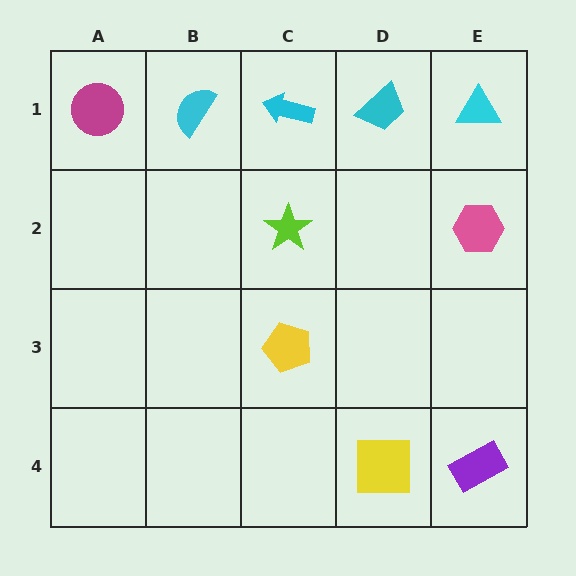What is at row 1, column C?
A cyan arrow.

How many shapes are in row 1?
5 shapes.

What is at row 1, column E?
A cyan triangle.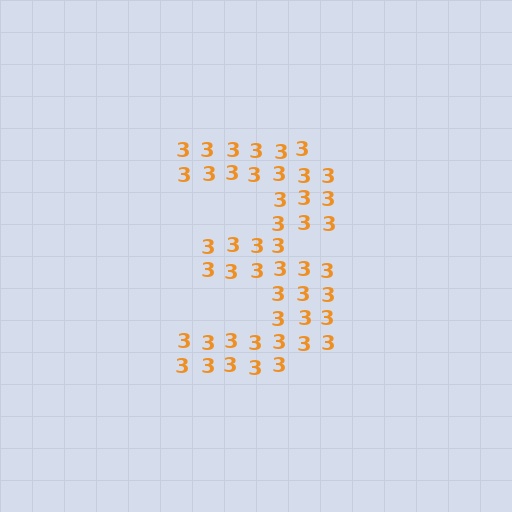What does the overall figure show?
The overall figure shows the digit 3.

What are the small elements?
The small elements are digit 3's.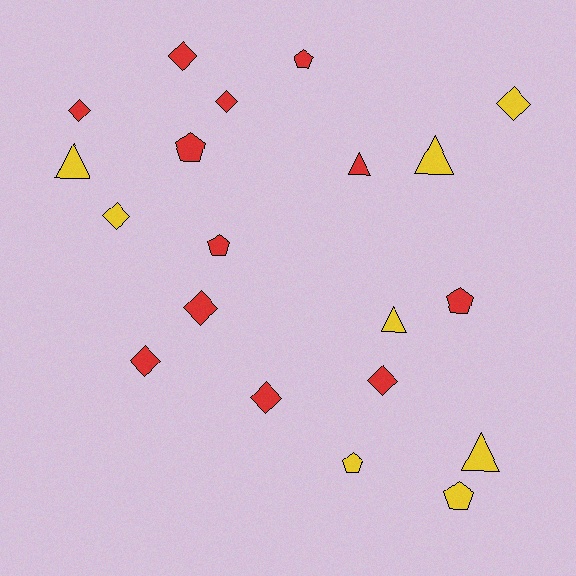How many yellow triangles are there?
There are 4 yellow triangles.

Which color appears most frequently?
Red, with 12 objects.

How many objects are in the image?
There are 20 objects.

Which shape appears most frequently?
Diamond, with 9 objects.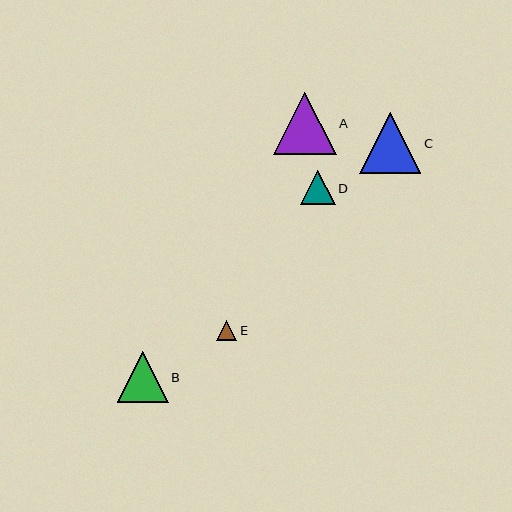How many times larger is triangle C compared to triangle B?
Triangle C is approximately 1.2 times the size of triangle B.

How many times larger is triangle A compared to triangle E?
Triangle A is approximately 3.1 times the size of triangle E.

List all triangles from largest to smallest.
From largest to smallest: A, C, B, D, E.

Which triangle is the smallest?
Triangle E is the smallest with a size of approximately 20 pixels.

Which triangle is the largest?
Triangle A is the largest with a size of approximately 63 pixels.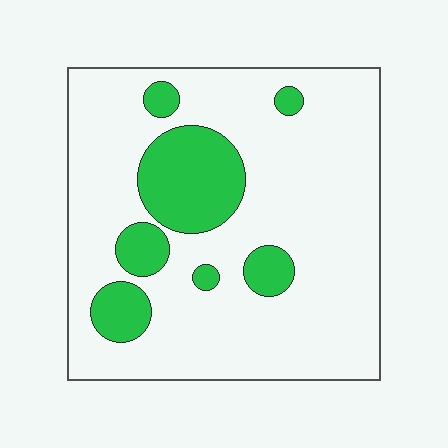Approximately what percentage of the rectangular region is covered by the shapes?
Approximately 20%.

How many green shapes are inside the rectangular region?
7.